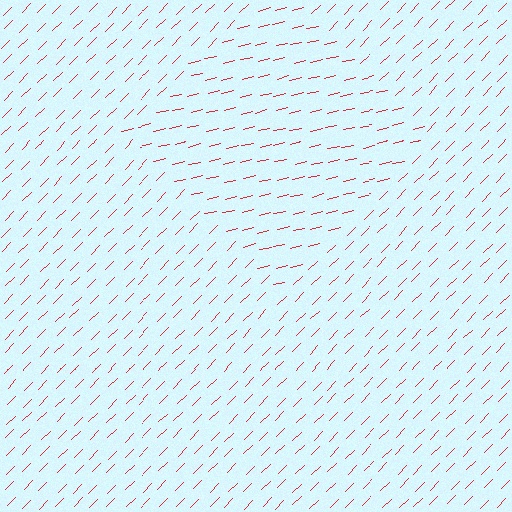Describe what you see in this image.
The image is filled with small red line segments. A diamond region in the image has lines oriented differently from the surrounding lines, creating a visible texture boundary.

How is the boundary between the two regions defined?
The boundary is defined purely by a change in line orientation (approximately 32 degrees difference). All lines are the same color and thickness.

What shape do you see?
I see a diamond.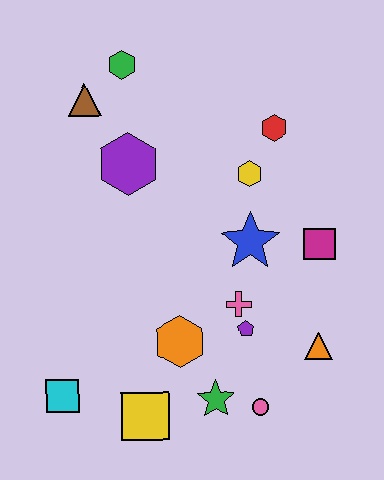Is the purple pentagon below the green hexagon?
Yes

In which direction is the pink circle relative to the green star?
The pink circle is to the right of the green star.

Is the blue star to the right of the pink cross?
Yes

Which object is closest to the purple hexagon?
The brown triangle is closest to the purple hexagon.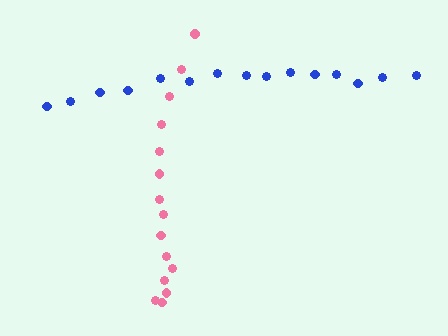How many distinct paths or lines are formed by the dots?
There are 2 distinct paths.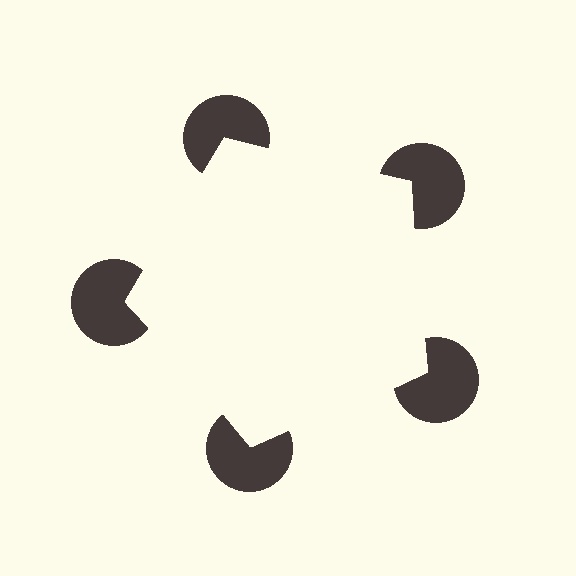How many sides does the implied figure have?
5 sides.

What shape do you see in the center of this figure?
An illusory pentagon — its edges are inferred from the aligned wedge cuts in the pac-man discs, not physically drawn.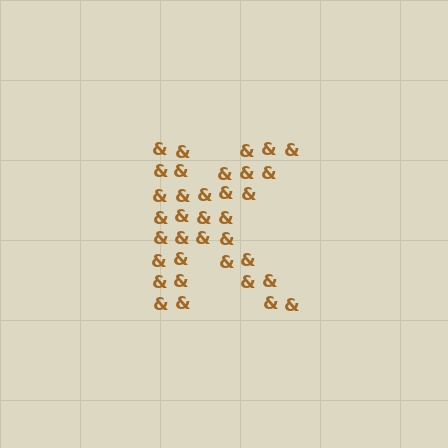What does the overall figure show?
The overall figure shows the letter K.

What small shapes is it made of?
It is made of small ampersands.